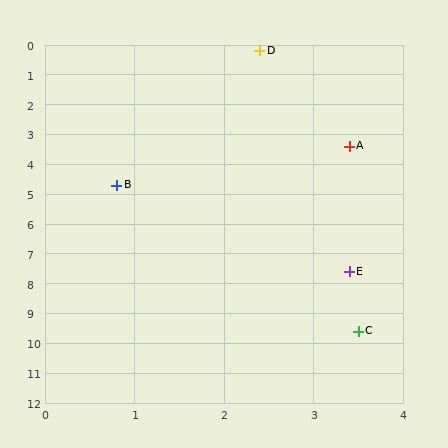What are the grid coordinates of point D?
Point D is at approximately (2.4, 0.2).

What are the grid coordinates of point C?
Point C is at approximately (3.5, 9.6).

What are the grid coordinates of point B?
Point B is at approximately (0.8, 4.7).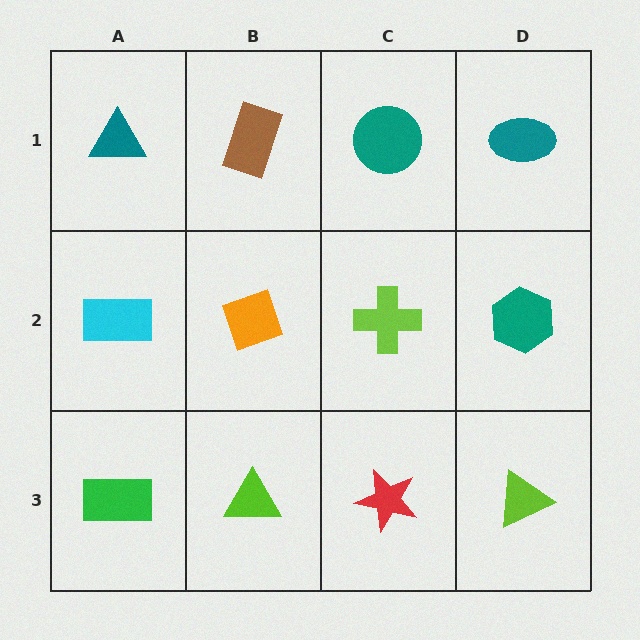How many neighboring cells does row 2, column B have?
4.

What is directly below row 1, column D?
A teal hexagon.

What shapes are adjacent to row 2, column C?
A teal circle (row 1, column C), a red star (row 3, column C), an orange diamond (row 2, column B), a teal hexagon (row 2, column D).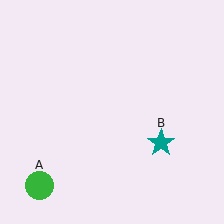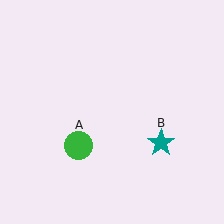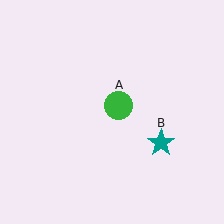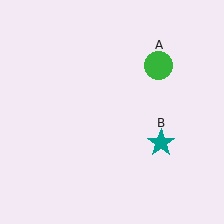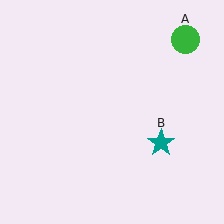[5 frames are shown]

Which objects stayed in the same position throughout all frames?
Teal star (object B) remained stationary.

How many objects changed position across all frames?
1 object changed position: green circle (object A).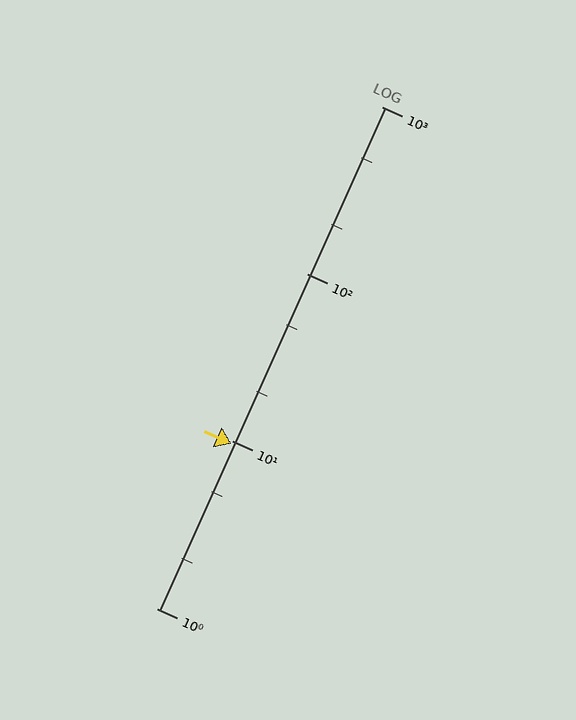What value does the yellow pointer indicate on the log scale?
The pointer indicates approximately 9.6.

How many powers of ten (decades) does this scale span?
The scale spans 3 decades, from 1 to 1000.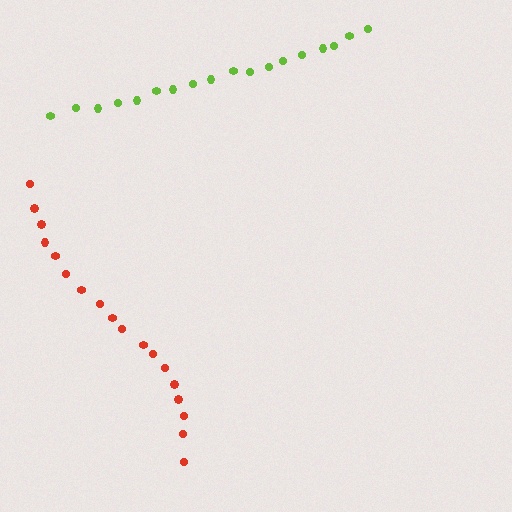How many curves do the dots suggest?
There are 2 distinct paths.